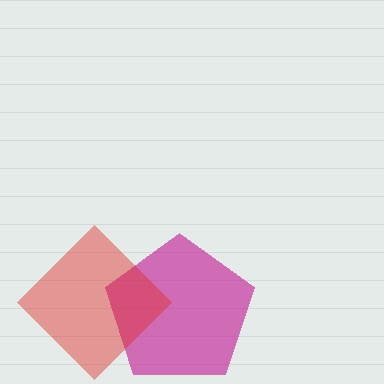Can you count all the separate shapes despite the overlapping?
Yes, there are 2 separate shapes.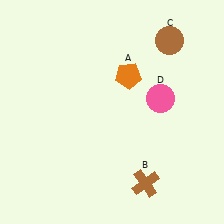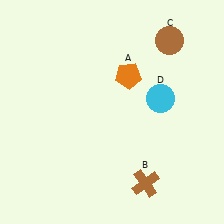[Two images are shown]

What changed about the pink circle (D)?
In Image 1, D is pink. In Image 2, it changed to cyan.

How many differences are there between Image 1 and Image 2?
There is 1 difference between the two images.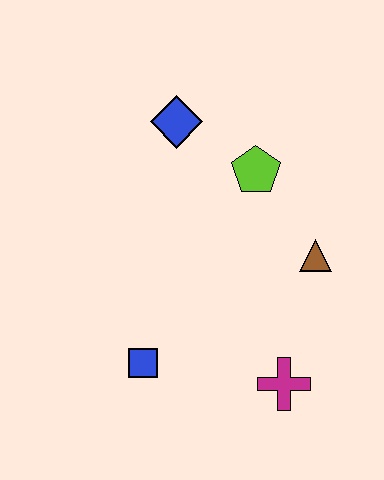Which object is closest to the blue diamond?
The lime pentagon is closest to the blue diamond.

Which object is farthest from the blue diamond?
The magenta cross is farthest from the blue diamond.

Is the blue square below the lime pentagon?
Yes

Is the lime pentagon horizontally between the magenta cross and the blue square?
Yes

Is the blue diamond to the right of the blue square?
Yes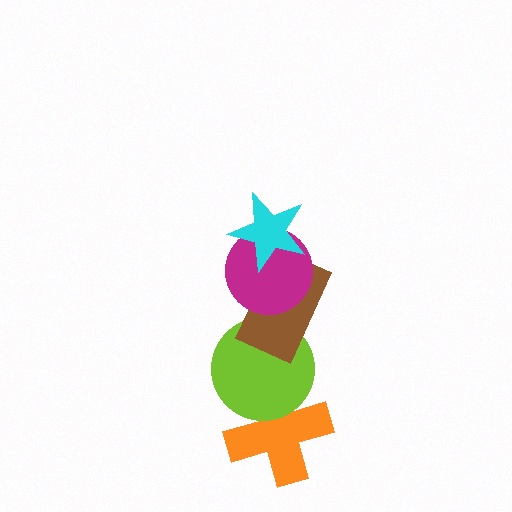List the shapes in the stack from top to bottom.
From top to bottom: the cyan star, the magenta circle, the brown rectangle, the lime circle, the orange cross.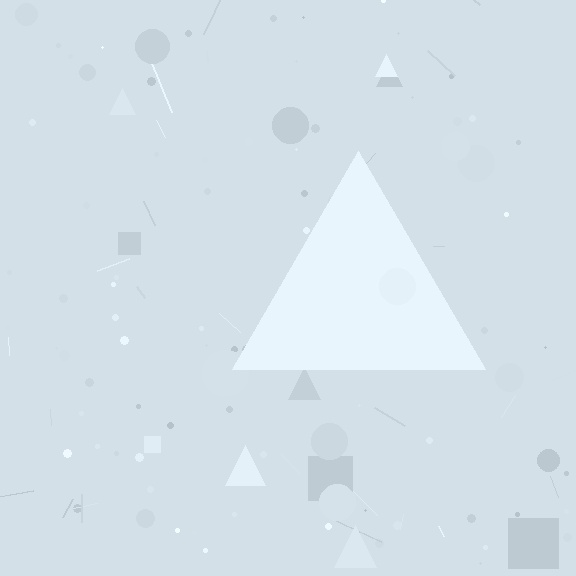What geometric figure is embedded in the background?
A triangle is embedded in the background.